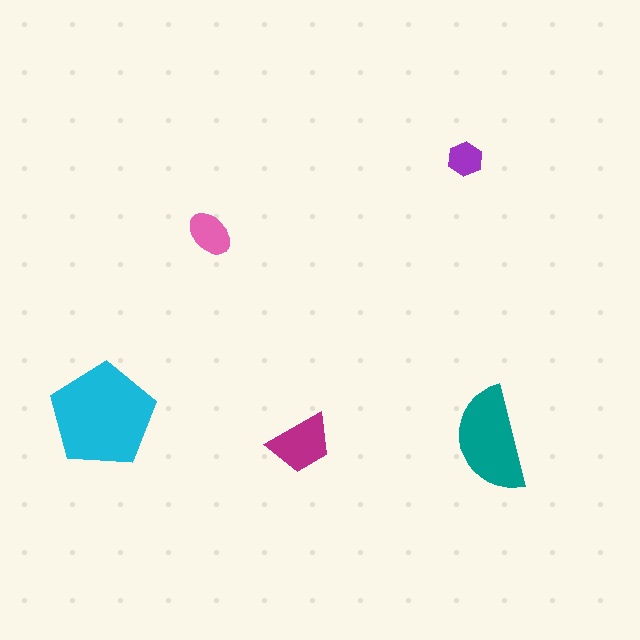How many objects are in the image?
There are 5 objects in the image.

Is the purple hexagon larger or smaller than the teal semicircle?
Smaller.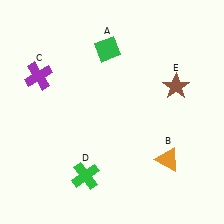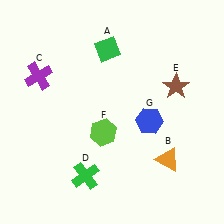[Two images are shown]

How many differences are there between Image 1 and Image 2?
There are 2 differences between the two images.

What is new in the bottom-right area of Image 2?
A blue hexagon (G) was added in the bottom-right area of Image 2.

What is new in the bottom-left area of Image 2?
A lime hexagon (F) was added in the bottom-left area of Image 2.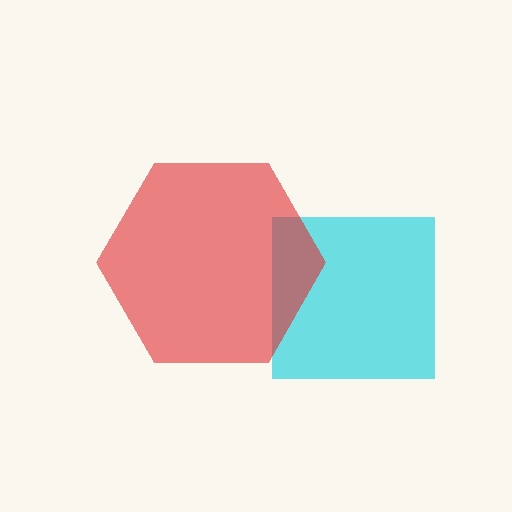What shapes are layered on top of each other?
The layered shapes are: a cyan square, a red hexagon.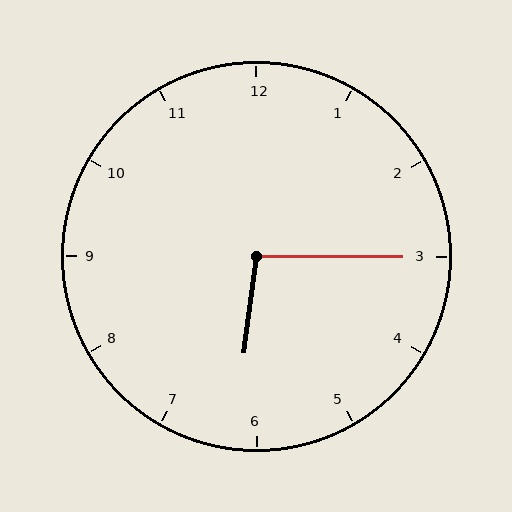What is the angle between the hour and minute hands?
Approximately 98 degrees.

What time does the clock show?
6:15.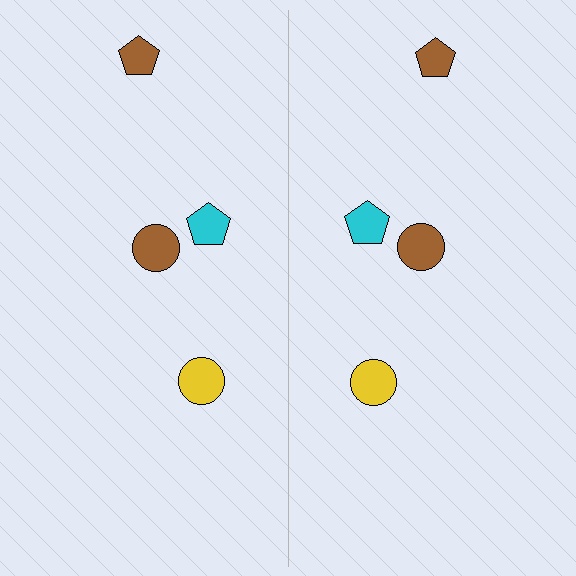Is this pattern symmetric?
Yes, this pattern has bilateral (reflection) symmetry.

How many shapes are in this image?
There are 8 shapes in this image.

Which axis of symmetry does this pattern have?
The pattern has a vertical axis of symmetry running through the center of the image.